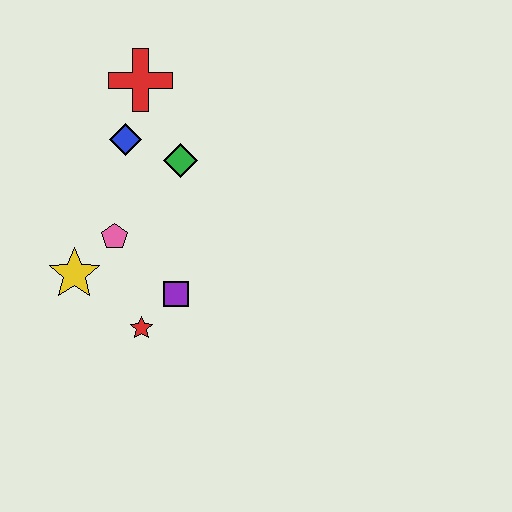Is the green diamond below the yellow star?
No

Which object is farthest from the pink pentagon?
The red cross is farthest from the pink pentagon.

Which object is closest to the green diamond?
The blue diamond is closest to the green diamond.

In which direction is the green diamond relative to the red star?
The green diamond is above the red star.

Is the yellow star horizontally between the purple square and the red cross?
No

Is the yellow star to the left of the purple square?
Yes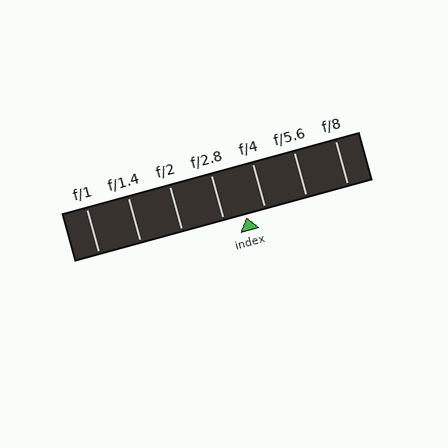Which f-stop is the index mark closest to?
The index mark is closest to f/4.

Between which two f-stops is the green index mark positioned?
The index mark is between f/2.8 and f/4.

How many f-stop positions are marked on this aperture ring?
There are 7 f-stop positions marked.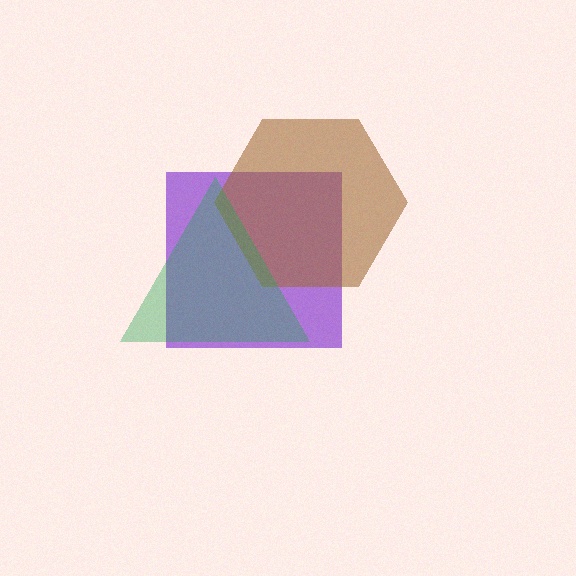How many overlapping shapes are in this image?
There are 3 overlapping shapes in the image.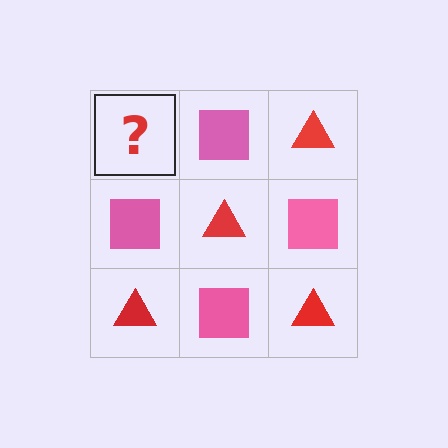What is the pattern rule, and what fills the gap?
The rule is that it alternates red triangle and pink square in a checkerboard pattern. The gap should be filled with a red triangle.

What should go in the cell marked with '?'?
The missing cell should contain a red triangle.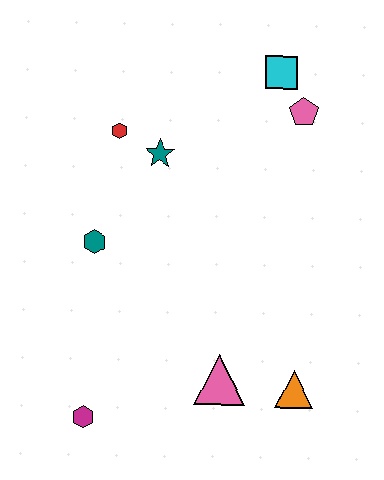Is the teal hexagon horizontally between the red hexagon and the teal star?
No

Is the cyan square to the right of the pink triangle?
Yes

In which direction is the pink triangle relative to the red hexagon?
The pink triangle is below the red hexagon.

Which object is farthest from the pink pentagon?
The magenta hexagon is farthest from the pink pentagon.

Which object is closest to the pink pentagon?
The cyan square is closest to the pink pentagon.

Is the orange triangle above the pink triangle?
No